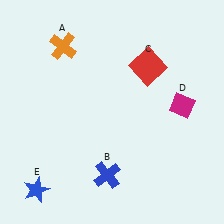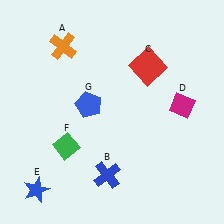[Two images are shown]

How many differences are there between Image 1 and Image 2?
There are 2 differences between the two images.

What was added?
A green diamond (F), a blue pentagon (G) were added in Image 2.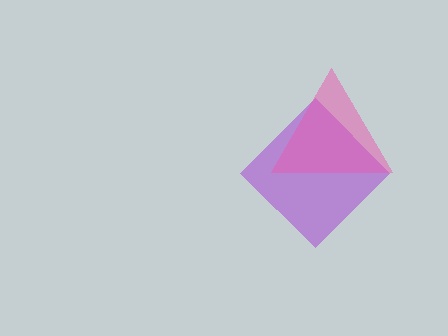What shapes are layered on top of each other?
The layered shapes are: a purple diamond, a pink triangle.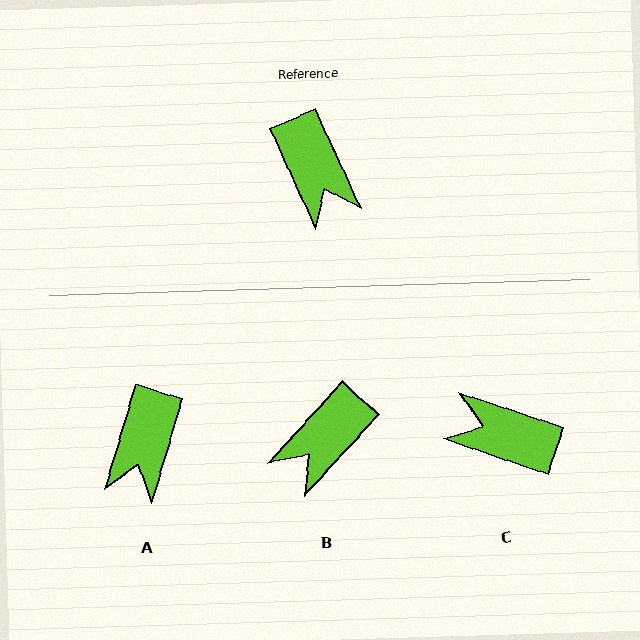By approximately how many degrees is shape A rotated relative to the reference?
Approximately 41 degrees clockwise.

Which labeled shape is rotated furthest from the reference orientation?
C, about 134 degrees away.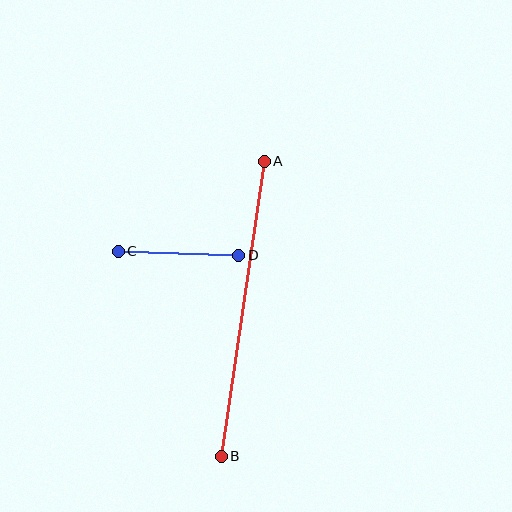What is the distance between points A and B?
The distance is approximately 298 pixels.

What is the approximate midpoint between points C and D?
The midpoint is at approximately (178, 253) pixels.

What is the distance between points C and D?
The distance is approximately 121 pixels.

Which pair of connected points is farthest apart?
Points A and B are farthest apart.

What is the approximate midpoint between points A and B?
The midpoint is at approximately (243, 309) pixels.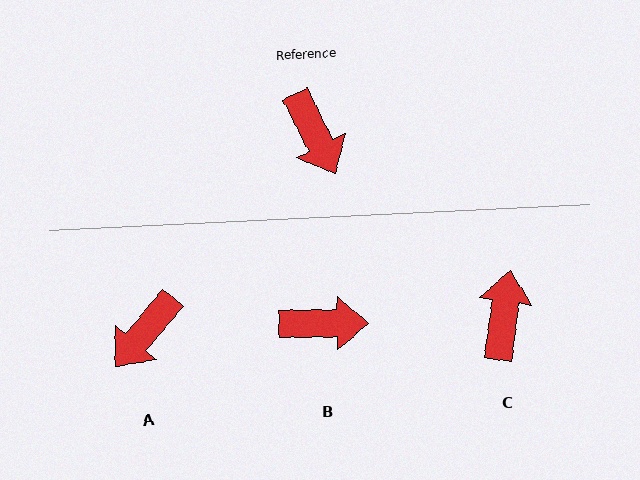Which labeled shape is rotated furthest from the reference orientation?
C, about 146 degrees away.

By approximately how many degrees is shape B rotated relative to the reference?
Approximately 64 degrees counter-clockwise.